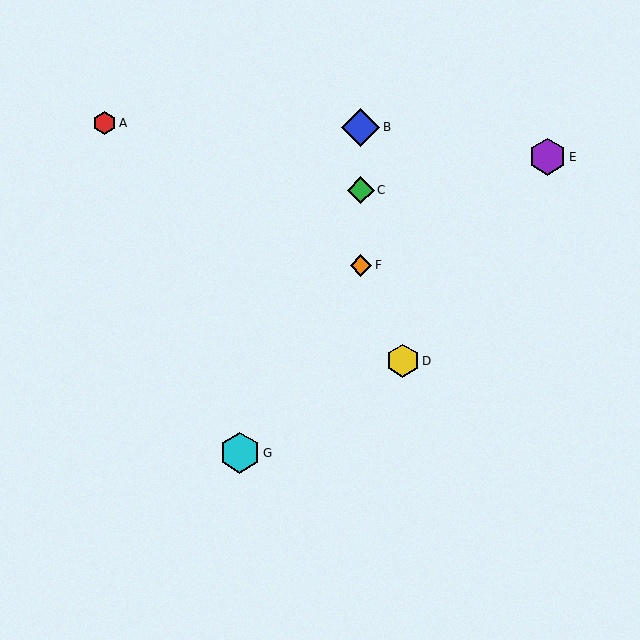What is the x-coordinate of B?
Object B is at x≈361.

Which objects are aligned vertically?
Objects B, C, F are aligned vertically.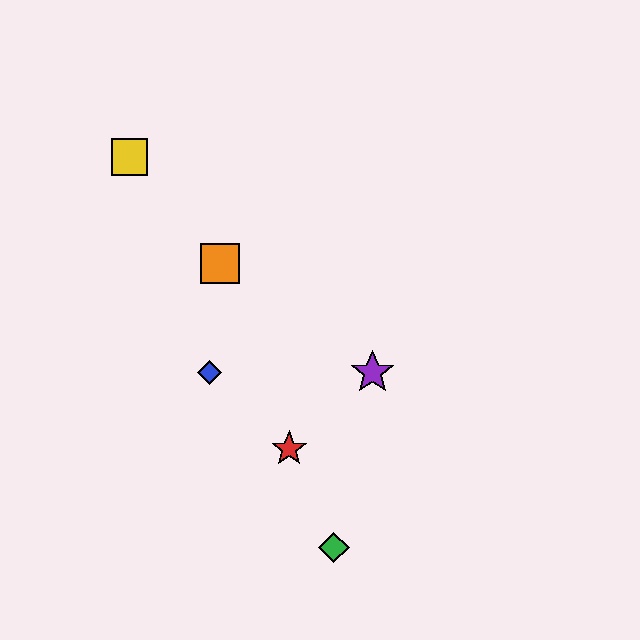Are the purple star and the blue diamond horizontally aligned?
Yes, both are at y≈373.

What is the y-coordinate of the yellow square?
The yellow square is at y≈157.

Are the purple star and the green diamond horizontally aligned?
No, the purple star is at y≈373 and the green diamond is at y≈547.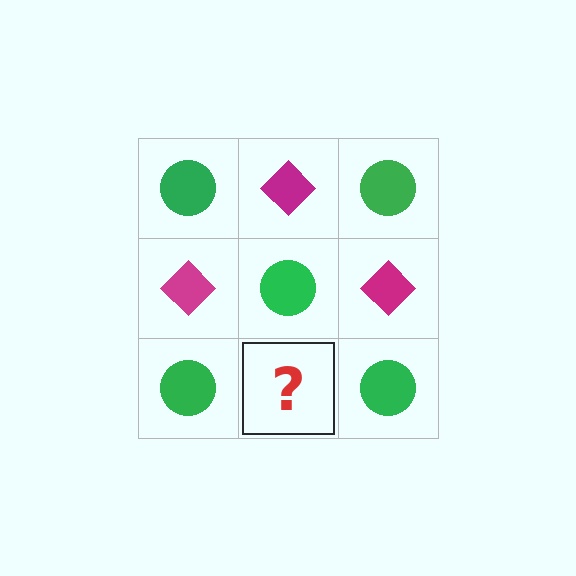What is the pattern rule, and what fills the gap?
The rule is that it alternates green circle and magenta diamond in a checkerboard pattern. The gap should be filled with a magenta diamond.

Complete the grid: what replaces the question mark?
The question mark should be replaced with a magenta diamond.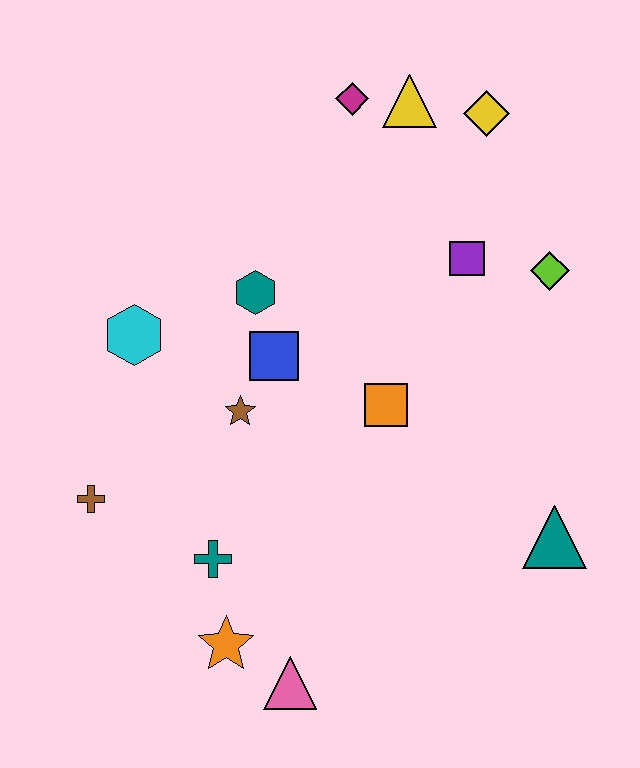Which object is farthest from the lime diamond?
The brown cross is farthest from the lime diamond.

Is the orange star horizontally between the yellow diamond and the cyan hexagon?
Yes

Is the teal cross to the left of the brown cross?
No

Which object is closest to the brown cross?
The teal cross is closest to the brown cross.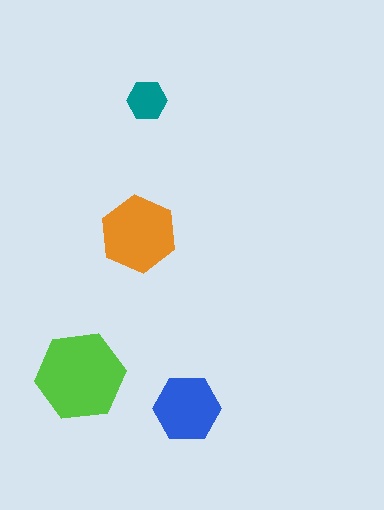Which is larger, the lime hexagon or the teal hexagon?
The lime one.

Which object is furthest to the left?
The lime hexagon is leftmost.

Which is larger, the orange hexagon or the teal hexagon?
The orange one.